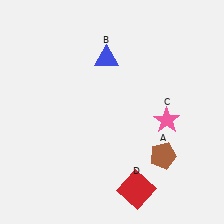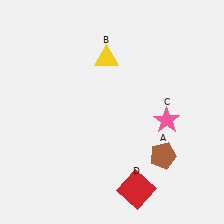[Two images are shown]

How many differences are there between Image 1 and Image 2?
There is 1 difference between the two images.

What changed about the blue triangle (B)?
In Image 1, B is blue. In Image 2, it changed to yellow.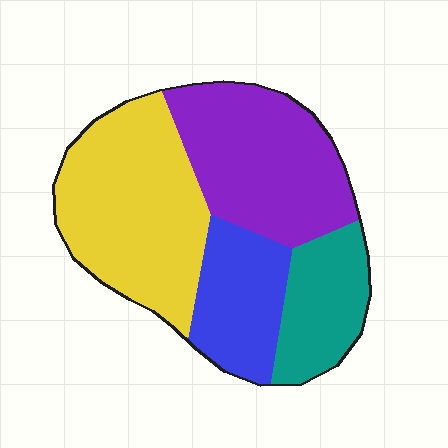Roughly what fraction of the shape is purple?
Purple covers 31% of the shape.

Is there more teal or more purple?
Purple.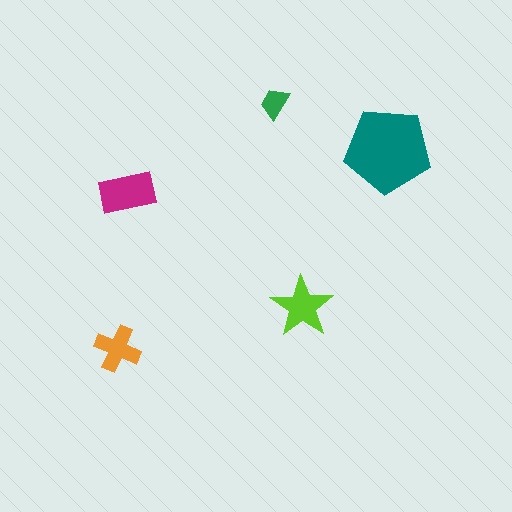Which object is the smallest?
The green trapezoid.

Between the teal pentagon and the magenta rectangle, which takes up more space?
The teal pentagon.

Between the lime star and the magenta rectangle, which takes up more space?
The magenta rectangle.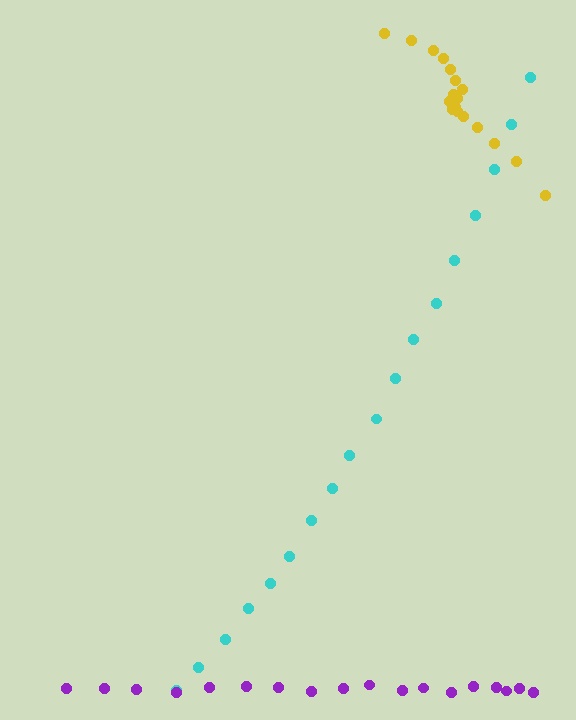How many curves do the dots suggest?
There are 3 distinct paths.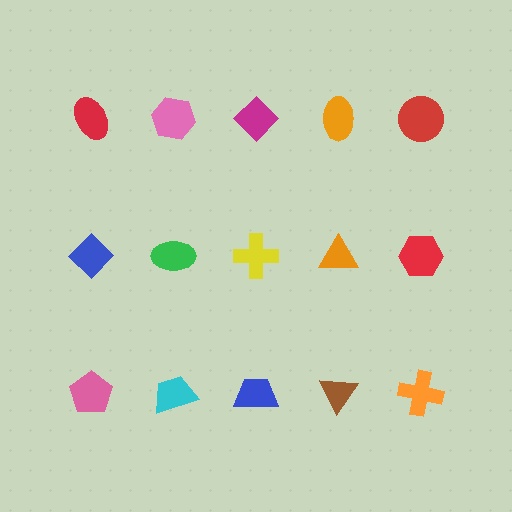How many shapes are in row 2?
5 shapes.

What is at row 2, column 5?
A red hexagon.